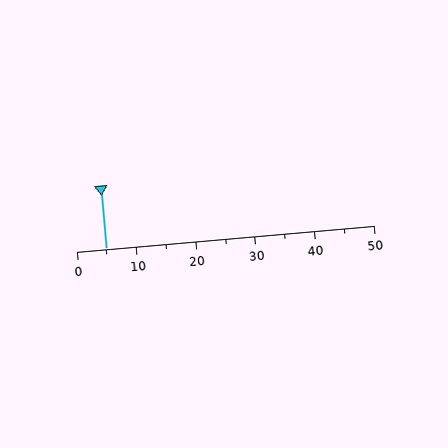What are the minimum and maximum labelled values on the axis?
The axis runs from 0 to 50.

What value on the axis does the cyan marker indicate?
The marker indicates approximately 5.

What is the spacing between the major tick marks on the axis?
The major ticks are spaced 10 apart.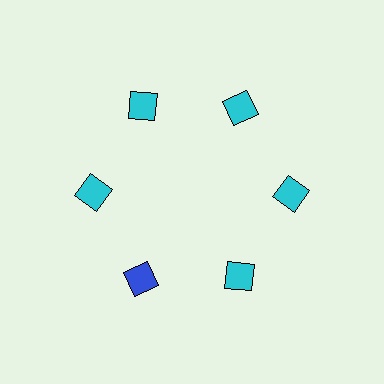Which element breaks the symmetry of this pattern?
The blue diamond at roughly the 7 o'clock position breaks the symmetry. All other shapes are cyan diamonds.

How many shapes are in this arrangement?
There are 6 shapes arranged in a ring pattern.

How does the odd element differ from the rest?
It has a different color: blue instead of cyan.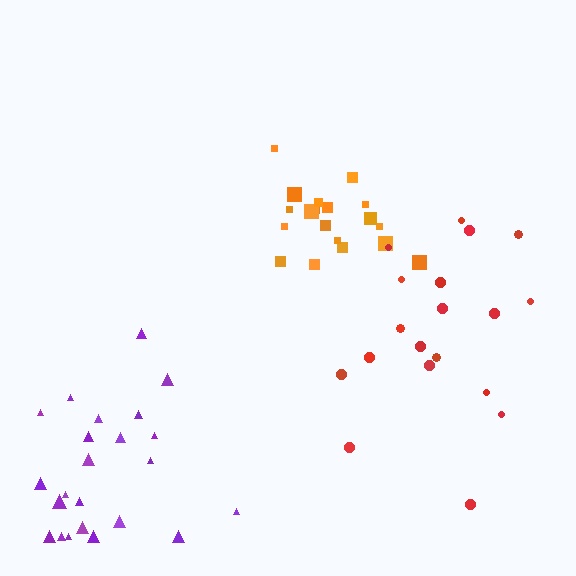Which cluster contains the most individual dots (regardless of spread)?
Purple (23).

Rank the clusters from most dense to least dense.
orange, purple, red.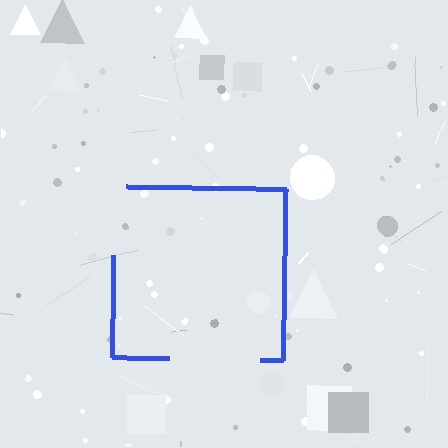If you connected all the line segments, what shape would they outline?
They would outline a square.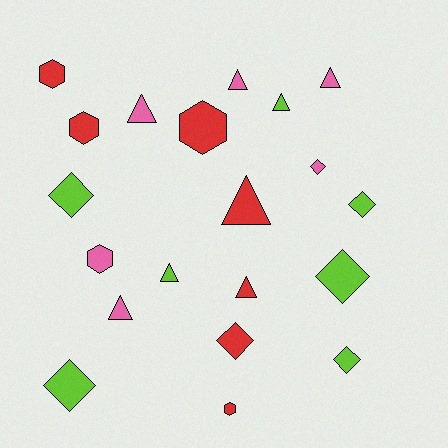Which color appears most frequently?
Red, with 7 objects.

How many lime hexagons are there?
There are no lime hexagons.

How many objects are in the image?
There are 20 objects.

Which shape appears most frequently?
Triangle, with 8 objects.